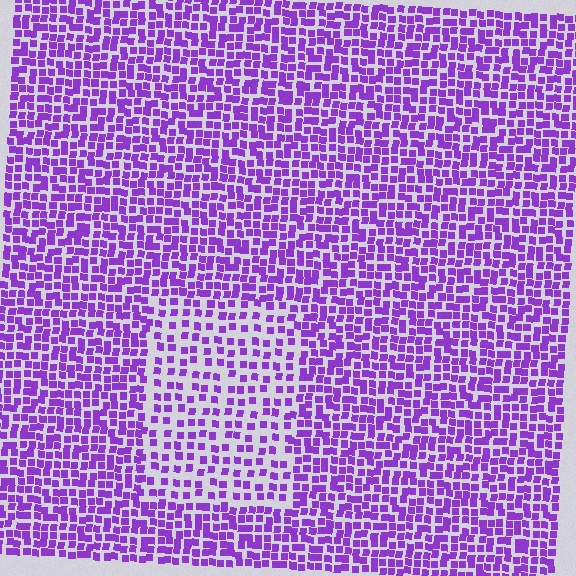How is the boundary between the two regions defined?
The boundary is defined by a change in element density (approximately 1.8x ratio). All elements are the same color, size, and shape.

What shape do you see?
I see a rectangle.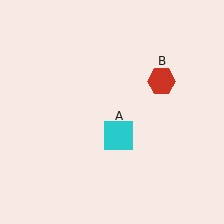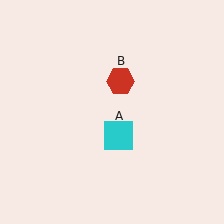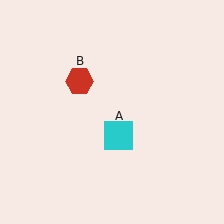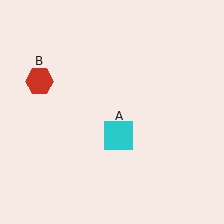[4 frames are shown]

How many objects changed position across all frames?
1 object changed position: red hexagon (object B).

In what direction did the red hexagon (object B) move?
The red hexagon (object B) moved left.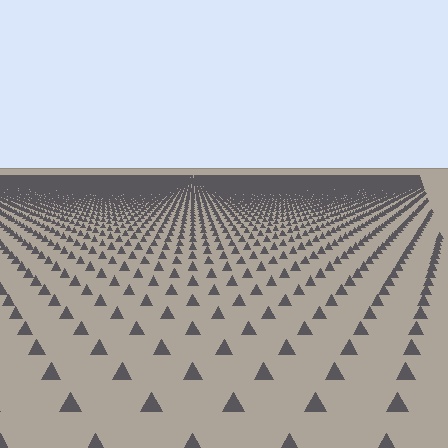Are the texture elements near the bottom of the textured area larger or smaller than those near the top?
Larger. Near the bottom, elements are closer to the viewer and appear at a bigger on-screen size.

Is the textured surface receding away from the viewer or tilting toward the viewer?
The surface is receding away from the viewer. Texture elements get smaller and denser toward the top.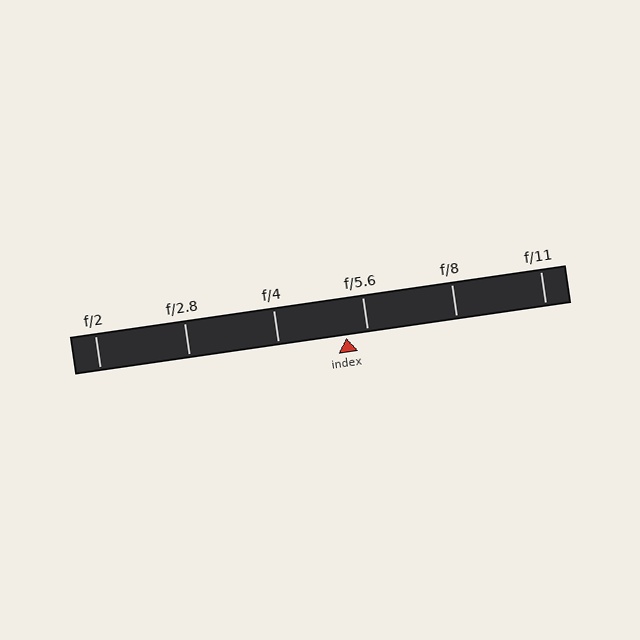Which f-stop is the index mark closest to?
The index mark is closest to f/5.6.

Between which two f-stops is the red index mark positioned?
The index mark is between f/4 and f/5.6.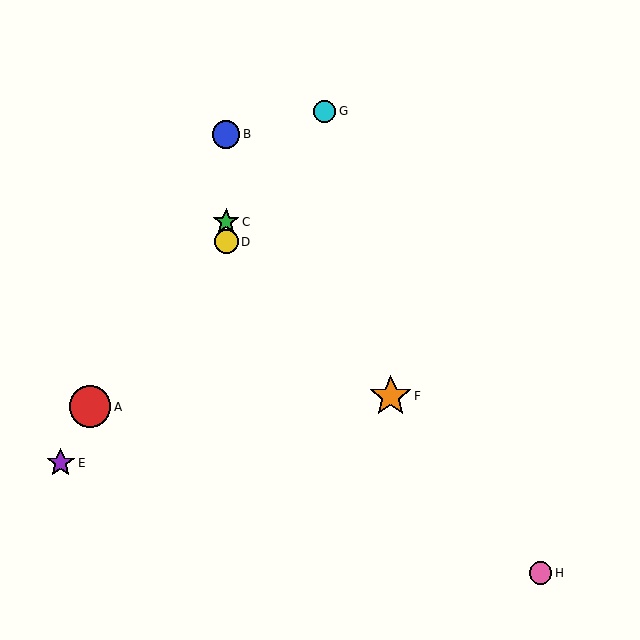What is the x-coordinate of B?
Object B is at x≈226.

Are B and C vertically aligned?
Yes, both are at x≈226.